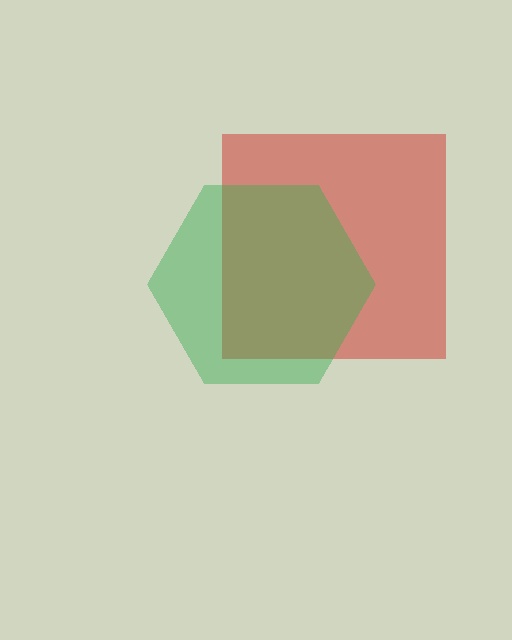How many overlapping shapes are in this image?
There are 2 overlapping shapes in the image.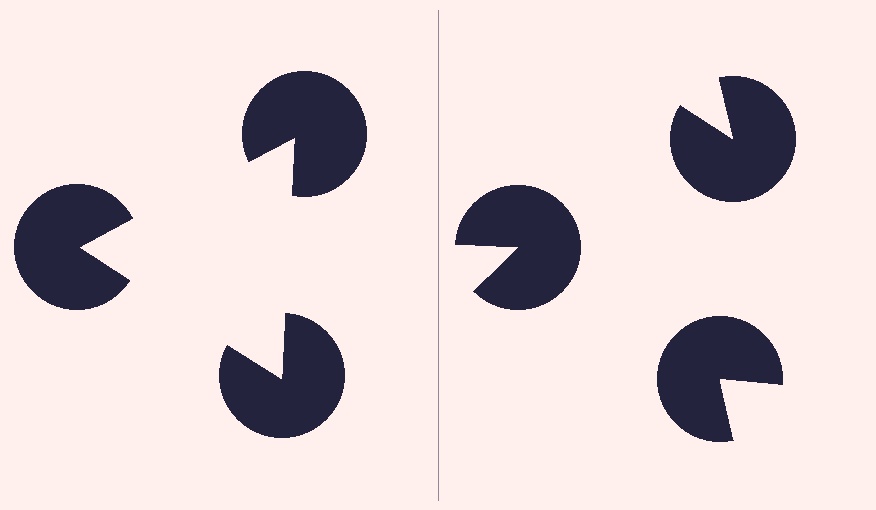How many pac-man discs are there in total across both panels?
6 — 3 on each side.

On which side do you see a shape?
An illusory triangle appears on the left side. On the right side the wedge cuts are rotated, so no coherent shape forms.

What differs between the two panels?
The pac-man discs are positioned identically on both sides; only the wedge orientations differ. On the left they align to a triangle; on the right they are misaligned.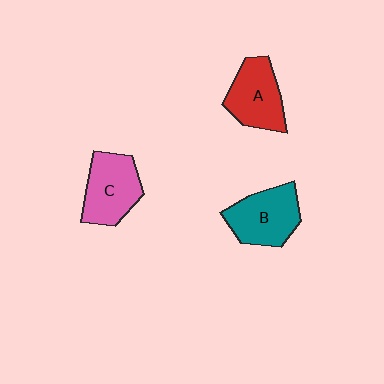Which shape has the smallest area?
Shape A (red).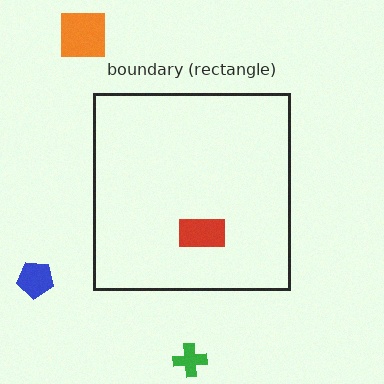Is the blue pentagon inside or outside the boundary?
Outside.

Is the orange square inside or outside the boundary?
Outside.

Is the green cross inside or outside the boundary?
Outside.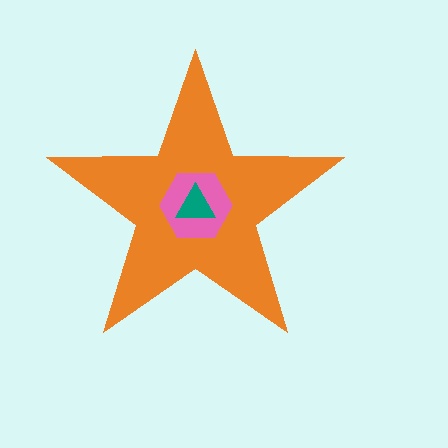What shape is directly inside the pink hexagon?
The teal triangle.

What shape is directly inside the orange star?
The pink hexagon.